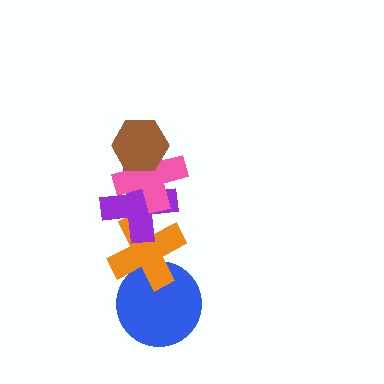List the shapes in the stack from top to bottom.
From top to bottom: the brown hexagon, the pink cross, the purple cross, the orange cross, the blue circle.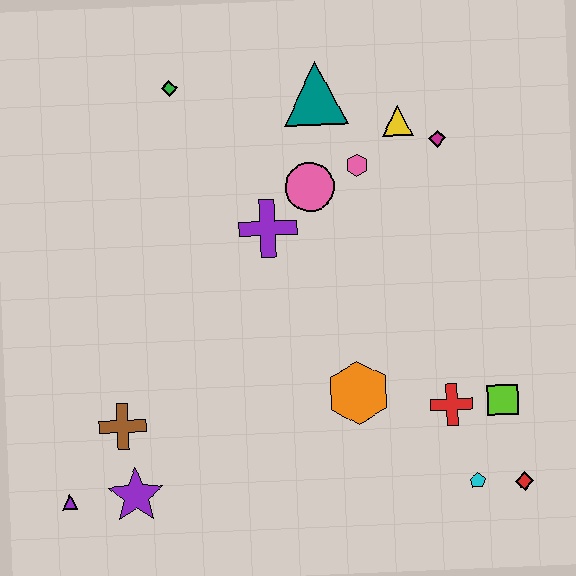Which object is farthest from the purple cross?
The red diamond is farthest from the purple cross.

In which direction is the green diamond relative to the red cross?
The green diamond is above the red cross.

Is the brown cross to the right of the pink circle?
No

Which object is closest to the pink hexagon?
The pink circle is closest to the pink hexagon.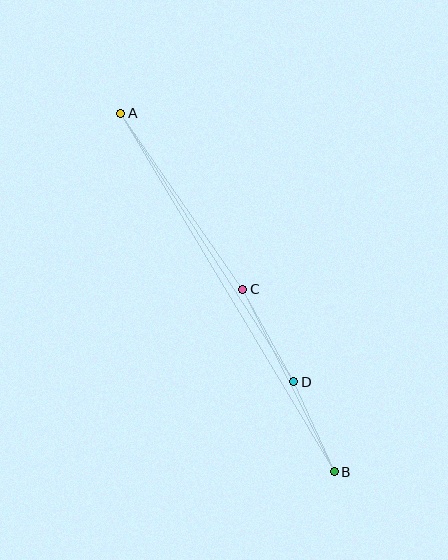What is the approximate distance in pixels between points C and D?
The distance between C and D is approximately 106 pixels.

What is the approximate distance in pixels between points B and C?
The distance between B and C is approximately 204 pixels.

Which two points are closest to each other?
Points B and D are closest to each other.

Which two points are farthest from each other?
Points A and B are farthest from each other.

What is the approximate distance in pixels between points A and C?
The distance between A and C is approximately 214 pixels.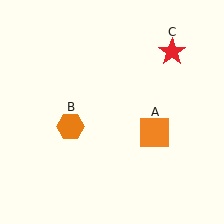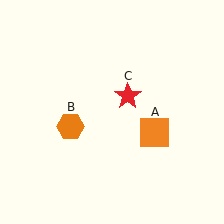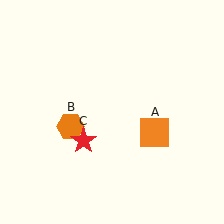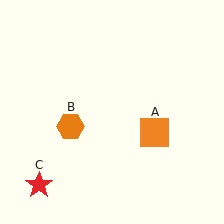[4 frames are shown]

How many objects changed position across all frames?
1 object changed position: red star (object C).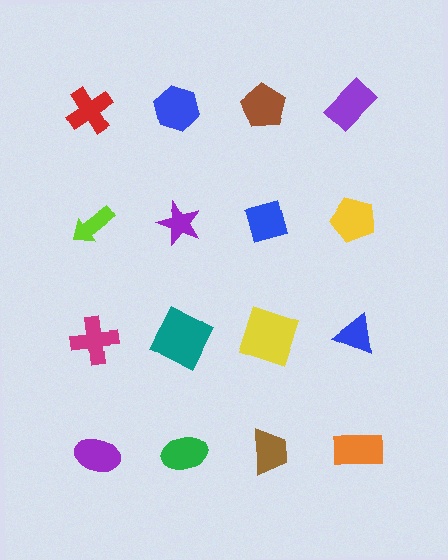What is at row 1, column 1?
A red cross.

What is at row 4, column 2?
A green ellipse.